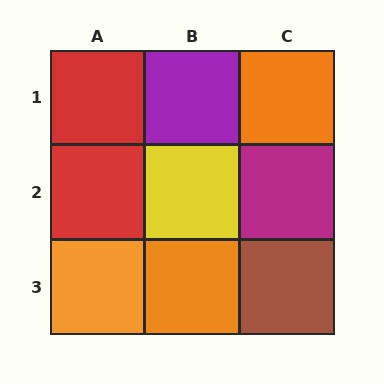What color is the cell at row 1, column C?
Orange.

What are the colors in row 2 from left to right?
Red, yellow, magenta.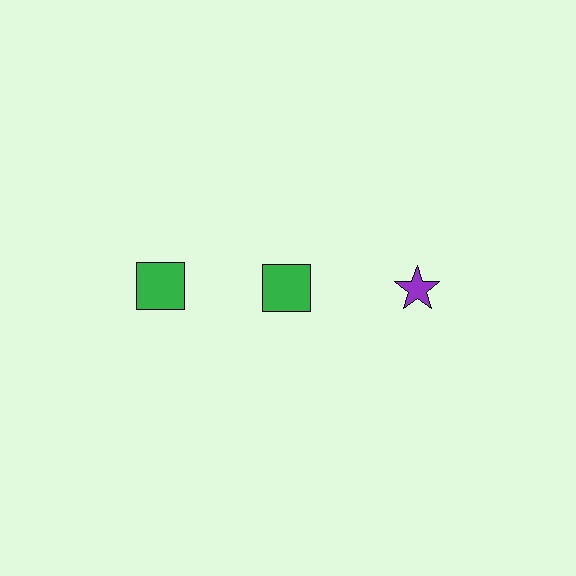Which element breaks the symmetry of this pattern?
The purple star in the top row, center column breaks the symmetry. All other shapes are green squares.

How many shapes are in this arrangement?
There are 3 shapes arranged in a grid pattern.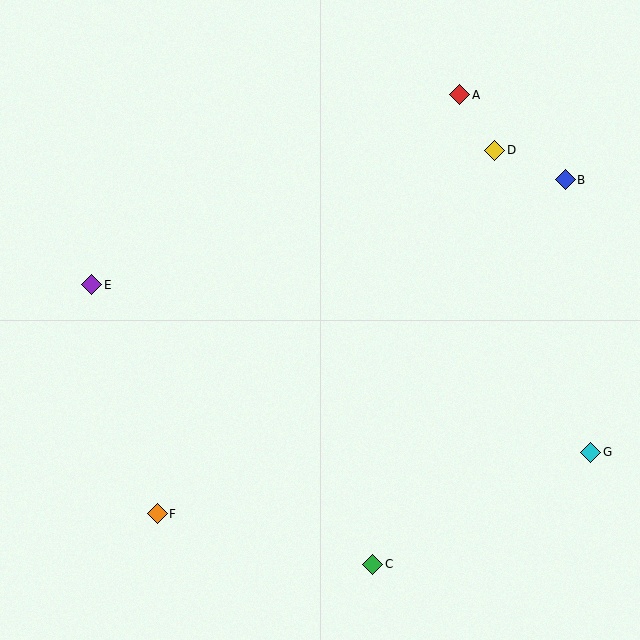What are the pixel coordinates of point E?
Point E is at (92, 285).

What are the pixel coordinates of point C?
Point C is at (373, 564).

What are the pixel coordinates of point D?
Point D is at (495, 150).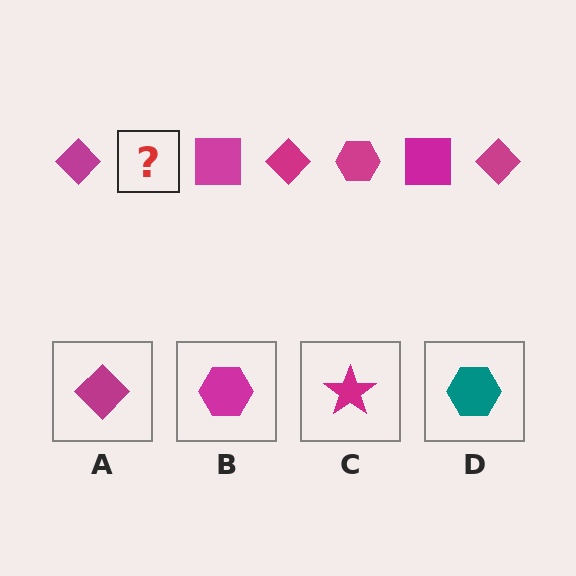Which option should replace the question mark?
Option B.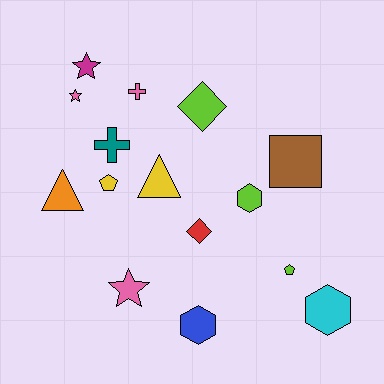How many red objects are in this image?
There is 1 red object.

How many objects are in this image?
There are 15 objects.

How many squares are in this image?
There is 1 square.